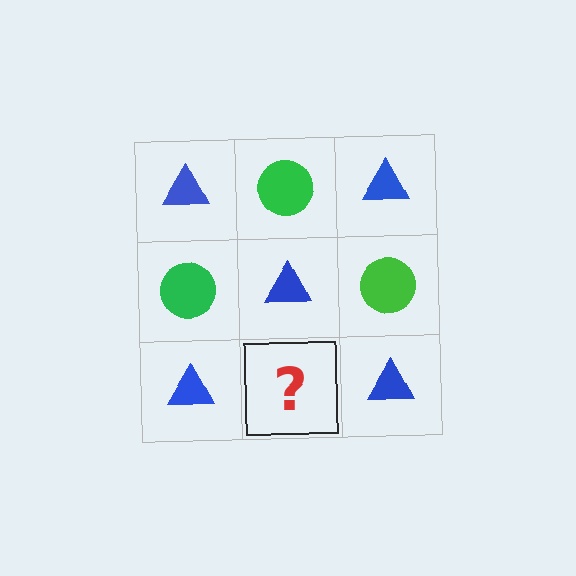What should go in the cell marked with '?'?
The missing cell should contain a green circle.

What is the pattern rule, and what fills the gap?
The rule is that it alternates blue triangle and green circle in a checkerboard pattern. The gap should be filled with a green circle.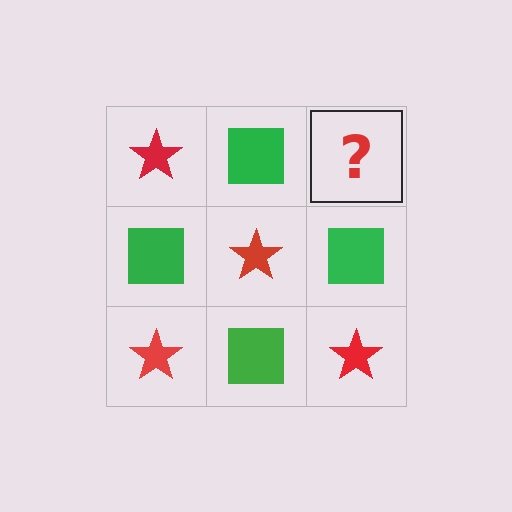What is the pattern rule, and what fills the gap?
The rule is that it alternates red star and green square in a checkerboard pattern. The gap should be filled with a red star.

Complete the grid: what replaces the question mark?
The question mark should be replaced with a red star.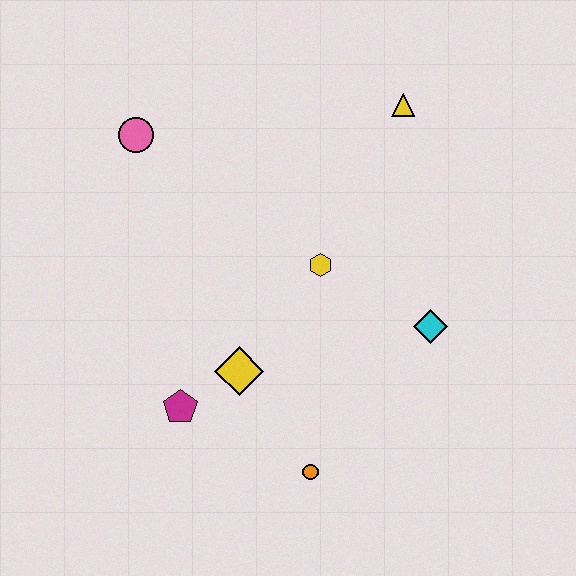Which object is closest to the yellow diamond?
The magenta pentagon is closest to the yellow diamond.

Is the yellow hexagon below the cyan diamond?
No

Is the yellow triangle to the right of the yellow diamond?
Yes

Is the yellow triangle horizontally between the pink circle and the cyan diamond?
Yes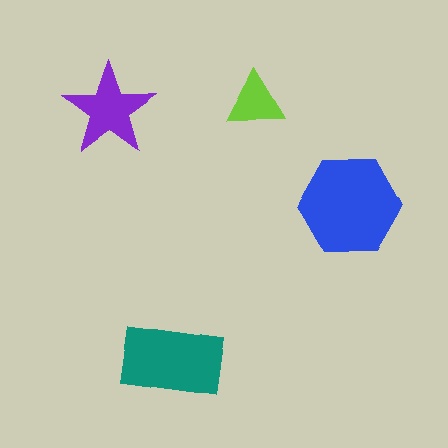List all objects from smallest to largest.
The lime triangle, the purple star, the teal rectangle, the blue hexagon.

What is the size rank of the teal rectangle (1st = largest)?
2nd.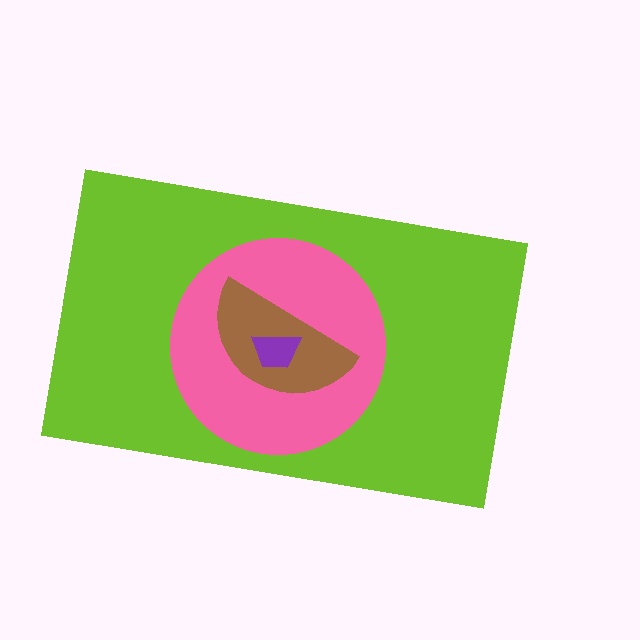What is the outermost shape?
The lime rectangle.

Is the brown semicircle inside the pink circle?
Yes.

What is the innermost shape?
The purple trapezoid.